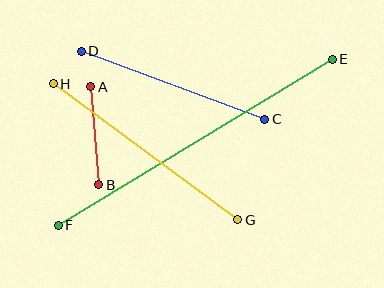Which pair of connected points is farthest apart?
Points E and F are farthest apart.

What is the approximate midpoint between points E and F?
The midpoint is at approximately (195, 142) pixels.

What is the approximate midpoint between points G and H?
The midpoint is at approximately (146, 152) pixels.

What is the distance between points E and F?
The distance is approximately 320 pixels.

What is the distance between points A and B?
The distance is approximately 99 pixels.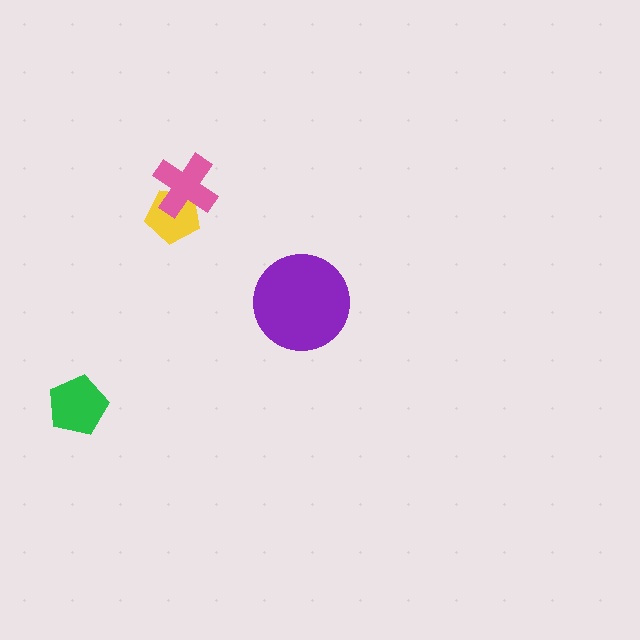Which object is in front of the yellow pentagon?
The pink cross is in front of the yellow pentagon.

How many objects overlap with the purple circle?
0 objects overlap with the purple circle.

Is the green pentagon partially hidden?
No, no other shape covers it.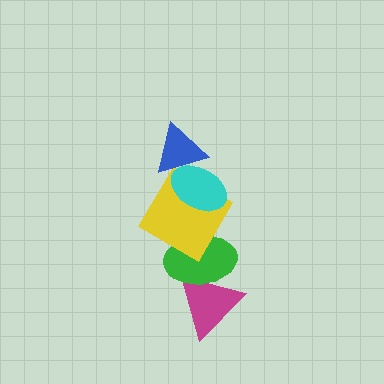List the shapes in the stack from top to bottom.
From top to bottom: the blue triangle, the cyan ellipse, the yellow diamond, the green ellipse, the magenta triangle.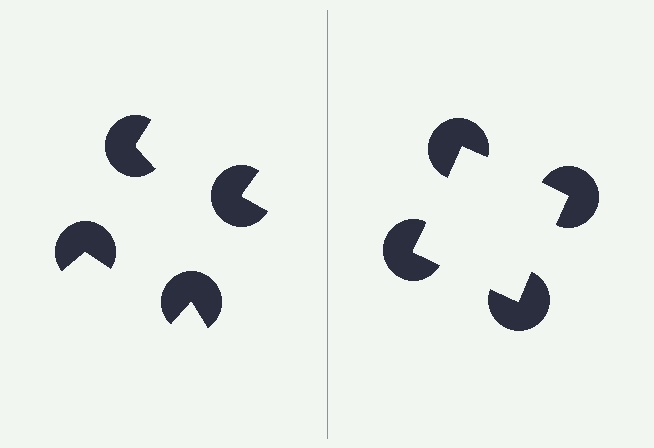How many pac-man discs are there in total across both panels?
8 — 4 on each side.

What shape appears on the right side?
An illusory square.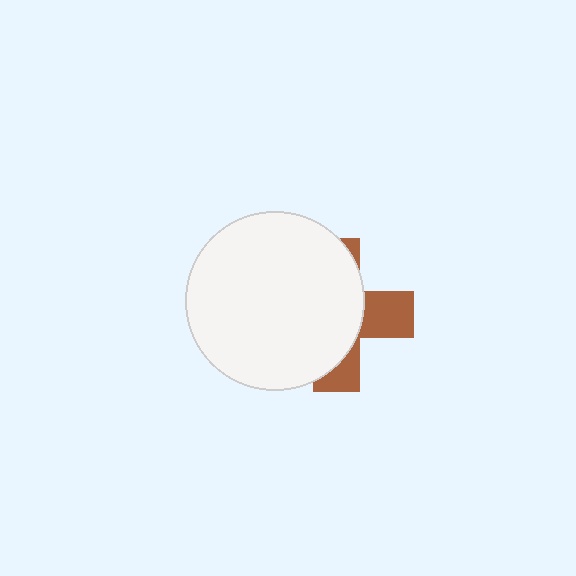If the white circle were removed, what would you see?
You would see the complete brown cross.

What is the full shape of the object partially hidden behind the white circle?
The partially hidden object is a brown cross.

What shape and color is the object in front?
The object in front is a white circle.